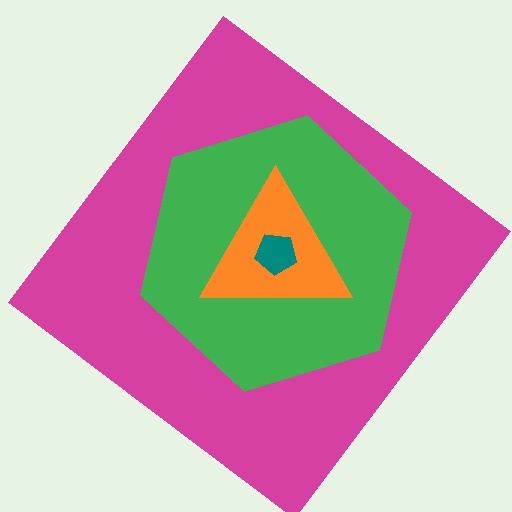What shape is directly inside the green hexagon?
The orange triangle.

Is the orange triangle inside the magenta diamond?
Yes.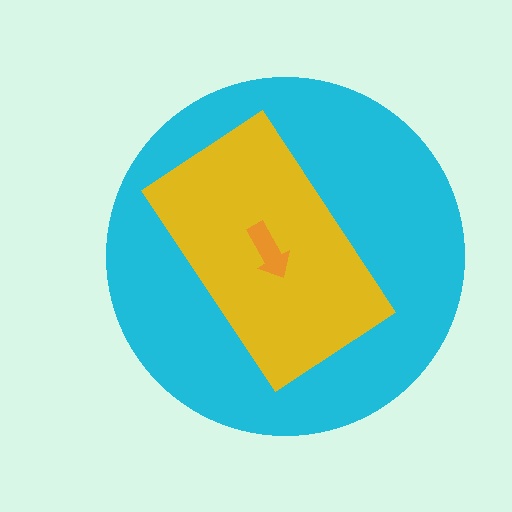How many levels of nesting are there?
3.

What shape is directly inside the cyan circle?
The yellow rectangle.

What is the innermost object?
The orange arrow.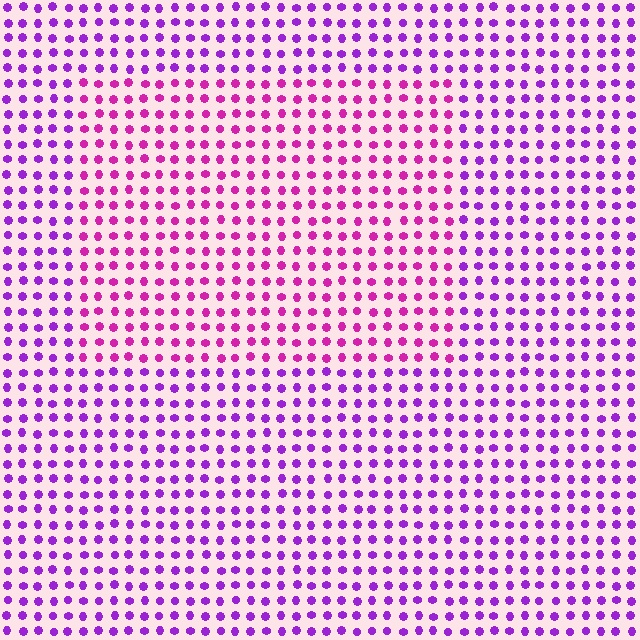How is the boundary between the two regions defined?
The boundary is defined purely by a slight shift in hue (about 33 degrees). Spacing, size, and orientation are identical on both sides.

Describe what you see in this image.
The image is filled with small purple elements in a uniform arrangement. A rectangle-shaped region is visible where the elements are tinted to a slightly different hue, forming a subtle color boundary.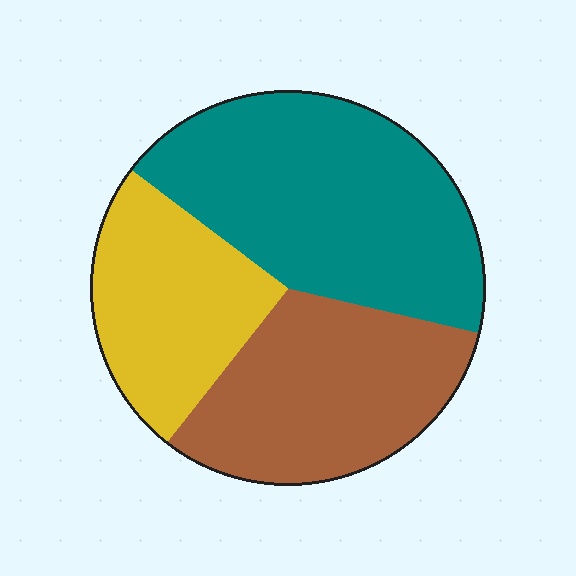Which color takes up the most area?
Teal, at roughly 45%.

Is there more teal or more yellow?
Teal.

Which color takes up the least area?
Yellow, at roughly 25%.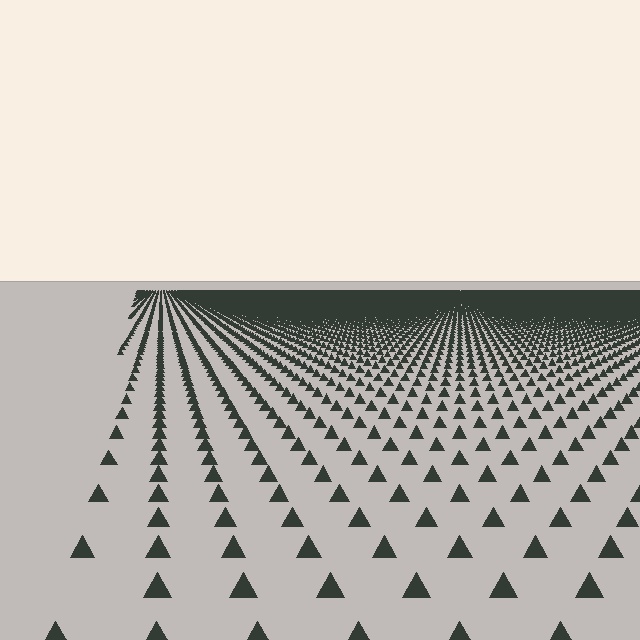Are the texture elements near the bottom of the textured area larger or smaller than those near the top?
Larger. Near the bottom, elements are closer to the viewer and appear at a bigger on-screen size.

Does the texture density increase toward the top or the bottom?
Density increases toward the top.